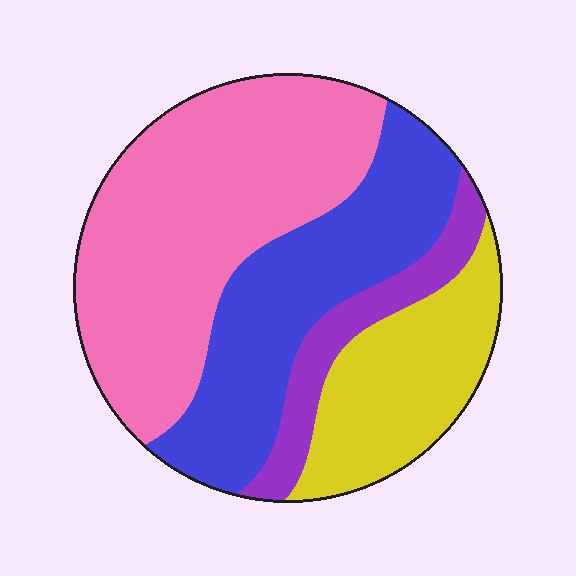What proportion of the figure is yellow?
Yellow takes up about one fifth (1/5) of the figure.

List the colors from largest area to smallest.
From largest to smallest: pink, blue, yellow, purple.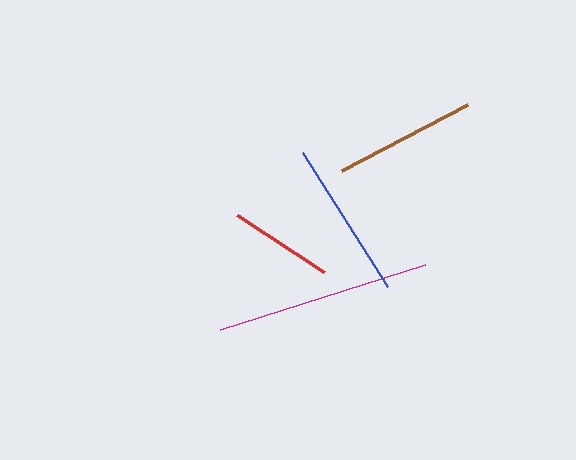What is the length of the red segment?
The red segment is approximately 104 pixels long.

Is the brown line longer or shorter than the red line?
The brown line is longer than the red line.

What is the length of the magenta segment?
The magenta segment is approximately 215 pixels long.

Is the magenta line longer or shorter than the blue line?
The magenta line is longer than the blue line.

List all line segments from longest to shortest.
From longest to shortest: magenta, blue, brown, red.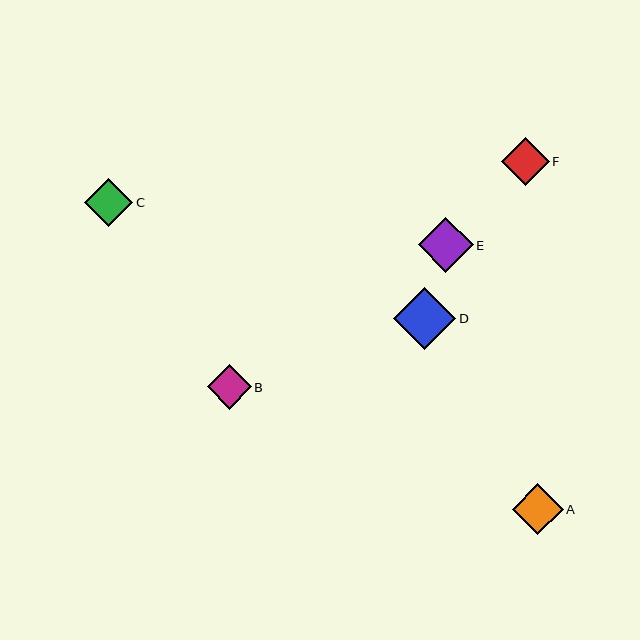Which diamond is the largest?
Diamond D is the largest with a size of approximately 63 pixels.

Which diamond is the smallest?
Diamond B is the smallest with a size of approximately 44 pixels.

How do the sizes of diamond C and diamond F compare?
Diamond C and diamond F are approximately the same size.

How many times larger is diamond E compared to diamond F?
Diamond E is approximately 1.2 times the size of diamond F.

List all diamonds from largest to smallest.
From largest to smallest: D, E, A, C, F, B.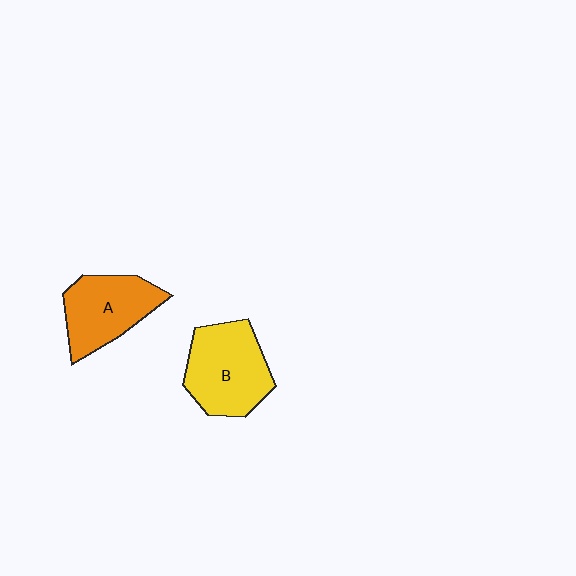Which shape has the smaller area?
Shape A (orange).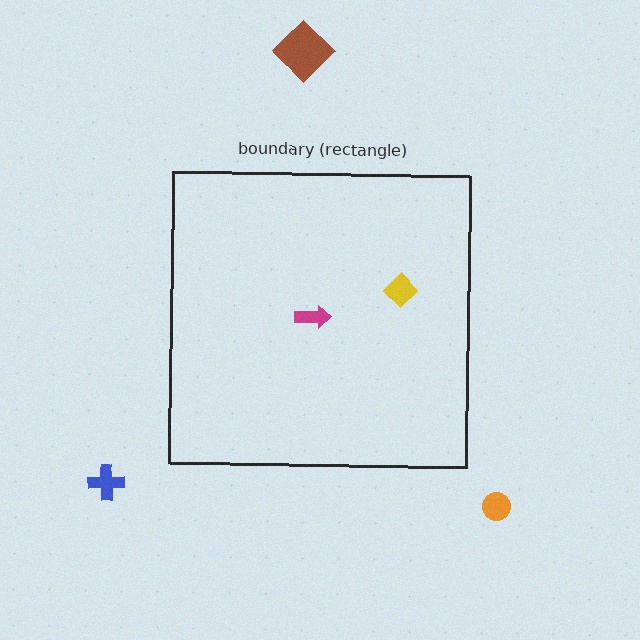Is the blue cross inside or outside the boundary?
Outside.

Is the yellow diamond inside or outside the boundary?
Inside.